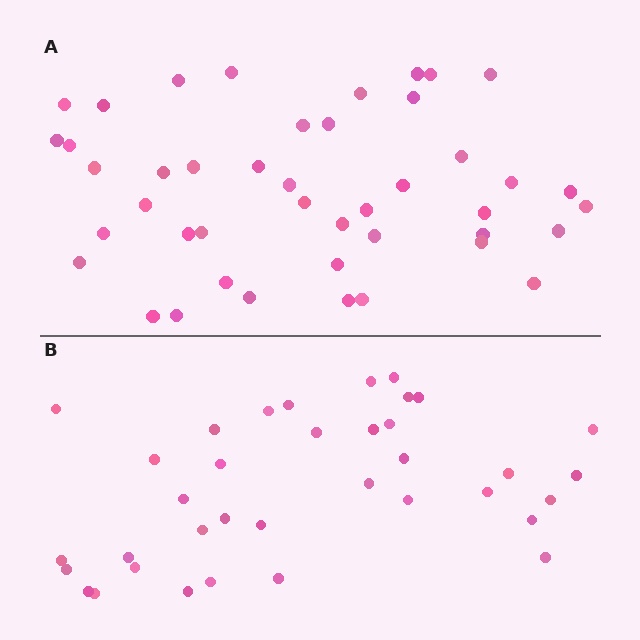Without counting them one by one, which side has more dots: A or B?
Region A (the top region) has more dots.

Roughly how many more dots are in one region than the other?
Region A has roughly 8 or so more dots than region B.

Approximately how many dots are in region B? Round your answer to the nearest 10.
About 40 dots. (The exact count is 36, which rounds to 40.)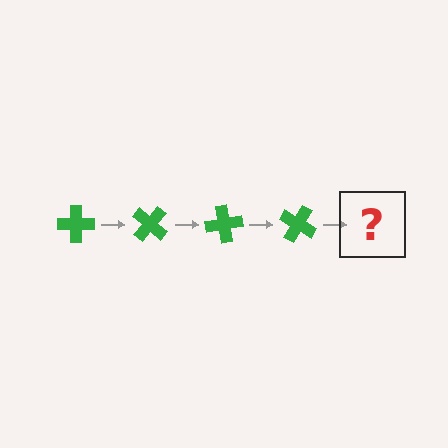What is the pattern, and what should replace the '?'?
The pattern is that the cross rotates 40 degrees each step. The '?' should be a green cross rotated 160 degrees.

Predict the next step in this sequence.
The next step is a green cross rotated 160 degrees.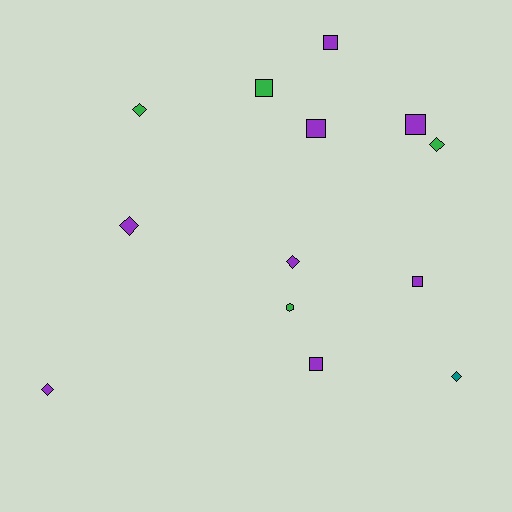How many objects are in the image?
There are 13 objects.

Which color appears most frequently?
Purple, with 8 objects.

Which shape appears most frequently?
Square, with 6 objects.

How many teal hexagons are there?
There are no teal hexagons.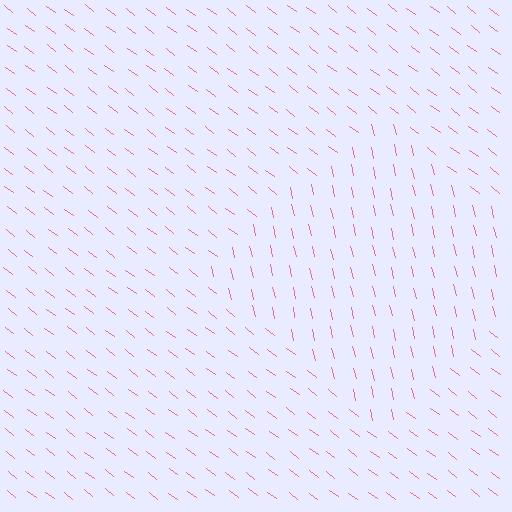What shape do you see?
I see a diamond.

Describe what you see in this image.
The image is filled with small pink line segments. A diamond region in the image has lines oriented differently from the surrounding lines, creating a visible texture boundary.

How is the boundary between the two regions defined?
The boundary is defined purely by a change in line orientation (approximately 40 degrees difference). All lines are the same color and thickness.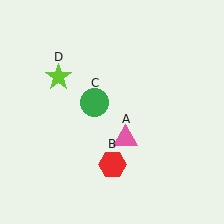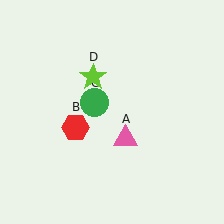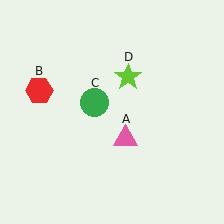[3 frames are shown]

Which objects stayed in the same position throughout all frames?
Pink triangle (object A) and green circle (object C) remained stationary.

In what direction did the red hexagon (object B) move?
The red hexagon (object B) moved up and to the left.